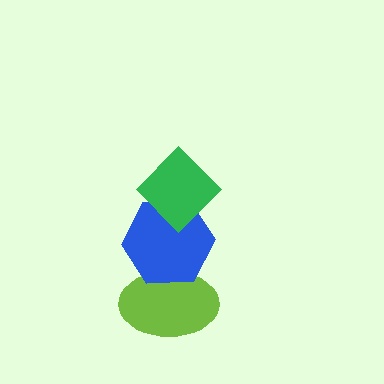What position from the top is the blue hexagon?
The blue hexagon is 2nd from the top.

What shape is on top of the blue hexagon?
The green diamond is on top of the blue hexagon.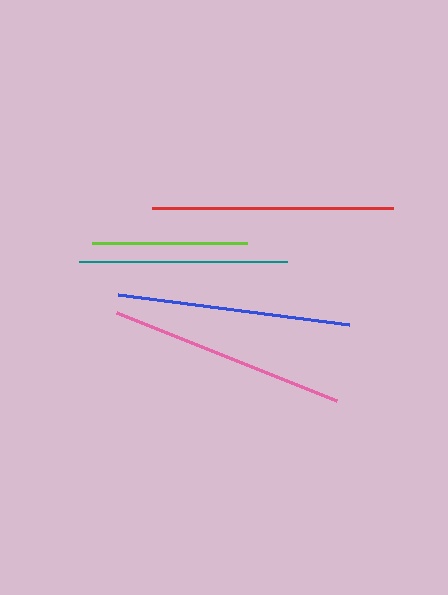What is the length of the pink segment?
The pink segment is approximately 237 pixels long.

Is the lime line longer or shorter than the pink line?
The pink line is longer than the lime line.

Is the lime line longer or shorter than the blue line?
The blue line is longer than the lime line.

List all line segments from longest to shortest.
From longest to shortest: red, pink, blue, teal, lime.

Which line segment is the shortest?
The lime line is the shortest at approximately 155 pixels.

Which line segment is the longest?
The red line is the longest at approximately 241 pixels.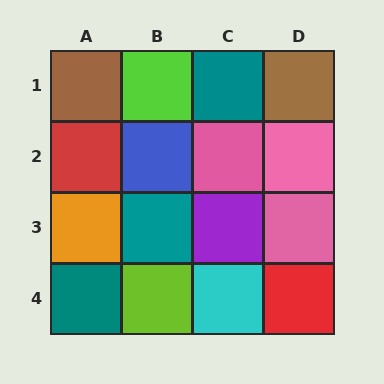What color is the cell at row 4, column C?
Cyan.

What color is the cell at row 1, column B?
Lime.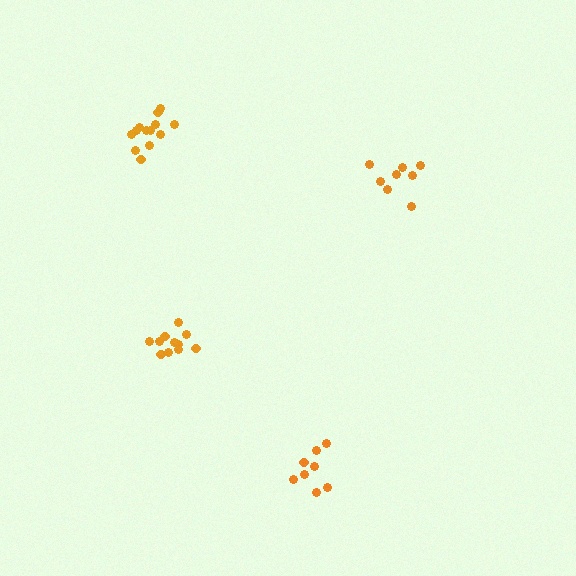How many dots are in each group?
Group 1: 11 dots, Group 2: 8 dots, Group 3: 13 dots, Group 4: 8 dots (40 total).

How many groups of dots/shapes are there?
There are 4 groups.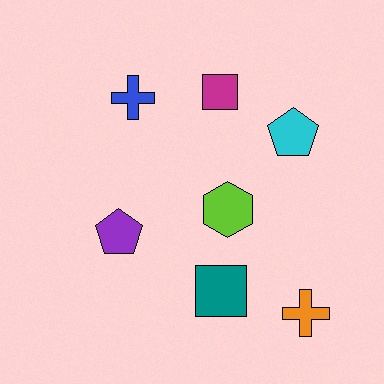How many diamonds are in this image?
There are no diamonds.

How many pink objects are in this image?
There are no pink objects.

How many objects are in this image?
There are 7 objects.